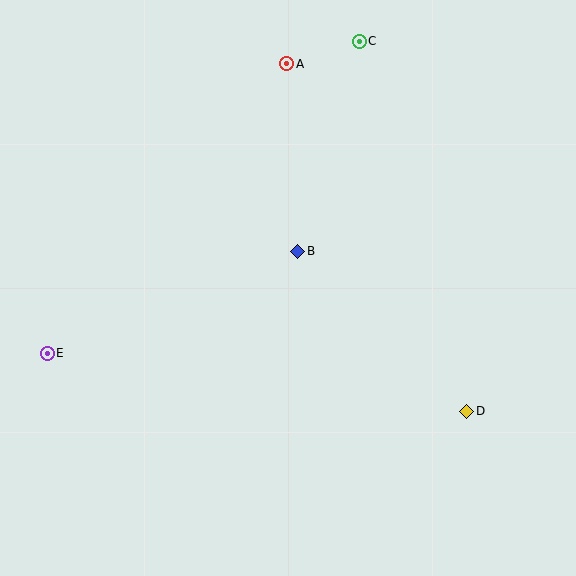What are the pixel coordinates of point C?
Point C is at (359, 41).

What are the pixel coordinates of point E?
Point E is at (47, 353).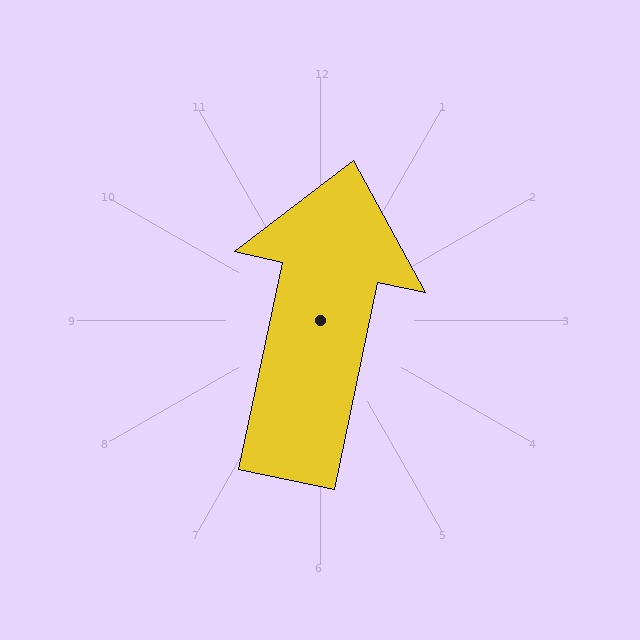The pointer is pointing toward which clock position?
Roughly 12 o'clock.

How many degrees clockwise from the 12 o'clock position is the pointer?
Approximately 12 degrees.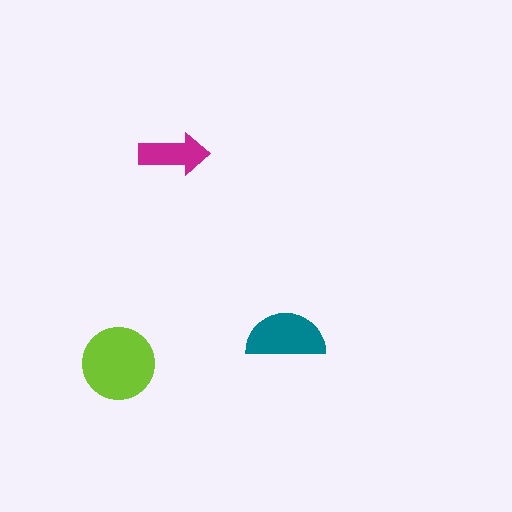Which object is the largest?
The lime circle.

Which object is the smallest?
The magenta arrow.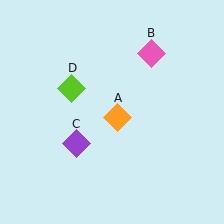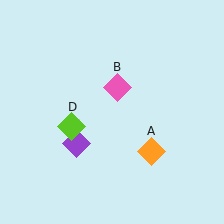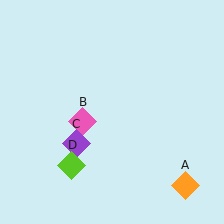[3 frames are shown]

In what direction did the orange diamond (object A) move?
The orange diamond (object A) moved down and to the right.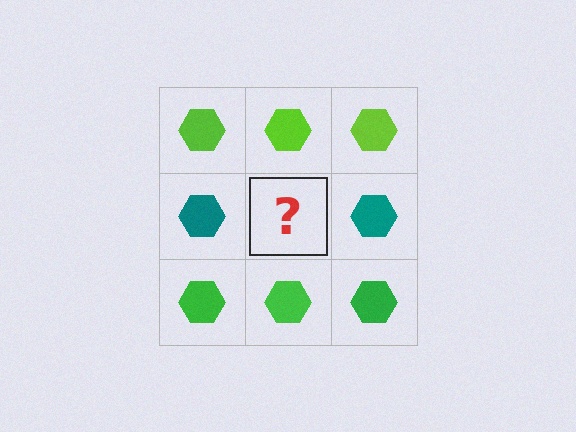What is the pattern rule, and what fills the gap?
The rule is that each row has a consistent color. The gap should be filled with a teal hexagon.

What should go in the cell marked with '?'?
The missing cell should contain a teal hexagon.